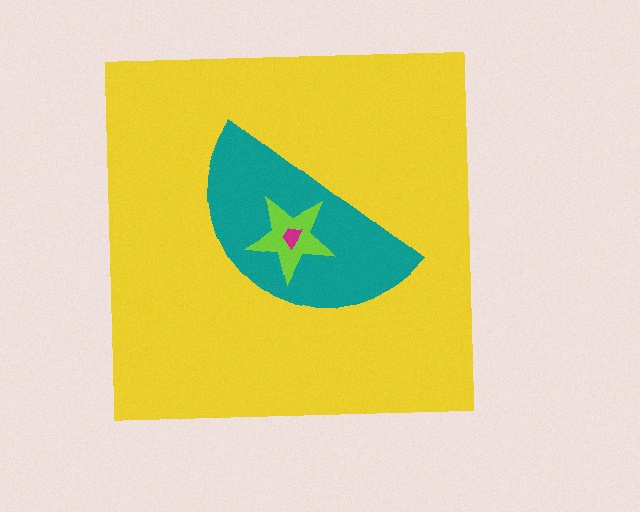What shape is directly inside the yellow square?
The teal semicircle.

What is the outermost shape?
The yellow square.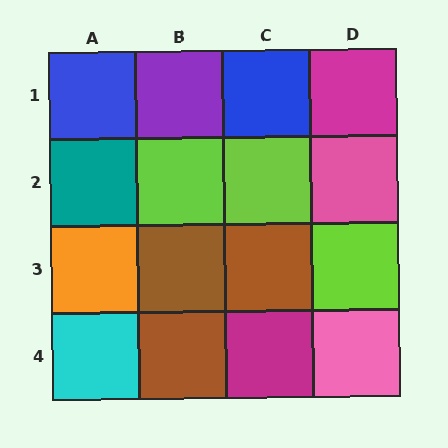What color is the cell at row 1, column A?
Blue.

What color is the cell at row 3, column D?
Lime.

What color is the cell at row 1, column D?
Magenta.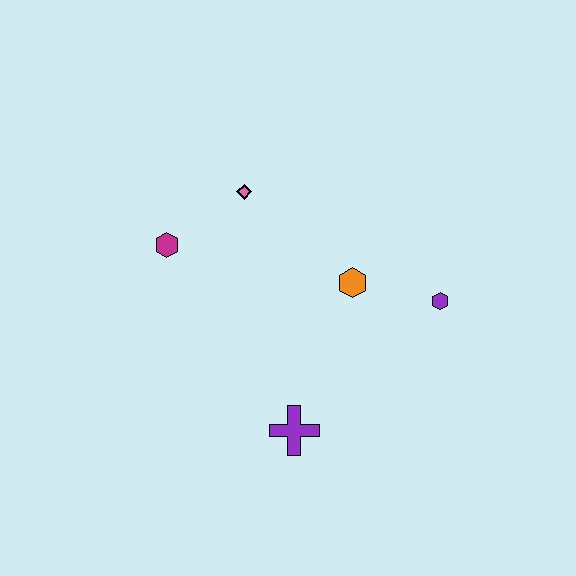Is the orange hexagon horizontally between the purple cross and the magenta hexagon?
No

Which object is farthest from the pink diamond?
The purple cross is farthest from the pink diamond.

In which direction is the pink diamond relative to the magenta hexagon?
The pink diamond is to the right of the magenta hexagon.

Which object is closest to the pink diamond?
The magenta hexagon is closest to the pink diamond.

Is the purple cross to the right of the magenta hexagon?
Yes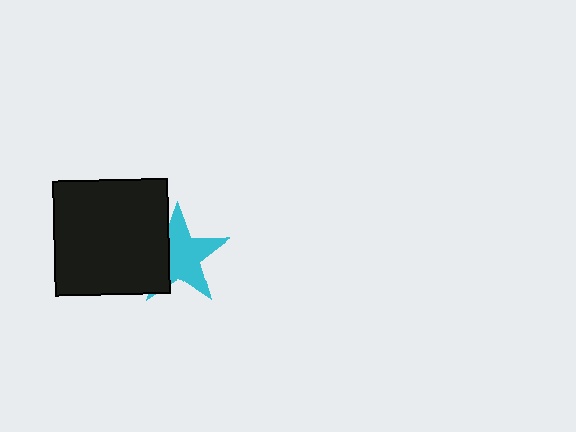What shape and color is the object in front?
The object in front is a black square.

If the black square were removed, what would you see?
You would see the complete cyan star.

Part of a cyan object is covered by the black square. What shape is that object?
It is a star.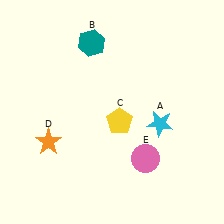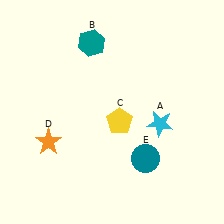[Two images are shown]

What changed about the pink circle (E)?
In Image 1, E is pink. In Image 2, it changed to teal.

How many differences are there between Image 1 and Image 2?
There is 1 difference between the two images.